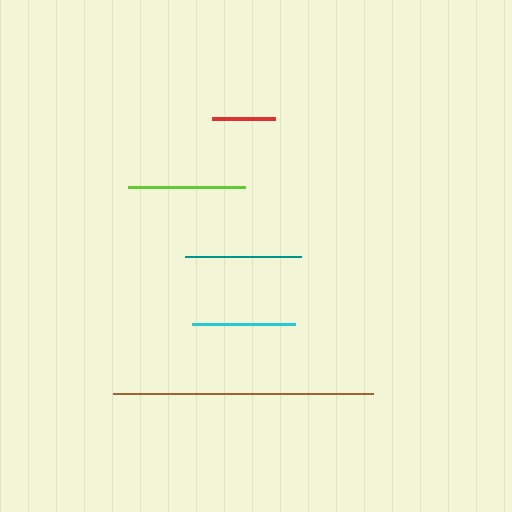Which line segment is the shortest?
The red line is the shortest at approximately 63 pixels.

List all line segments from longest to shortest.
From longest to shortest: brown, lime, teal, cyan, red.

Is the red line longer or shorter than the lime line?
The lime line is longer than the red line.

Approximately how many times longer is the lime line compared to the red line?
The lime line is approximately 1.8 times the length of the red line.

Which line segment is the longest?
The brown line is the longest at approximately 261 pixels.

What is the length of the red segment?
The red segment is approximately 63 pixels long.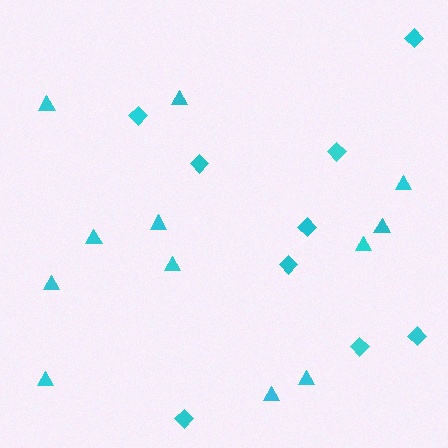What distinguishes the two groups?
There are 2 groups: one group of triangles (12) and one group of diamonds (9).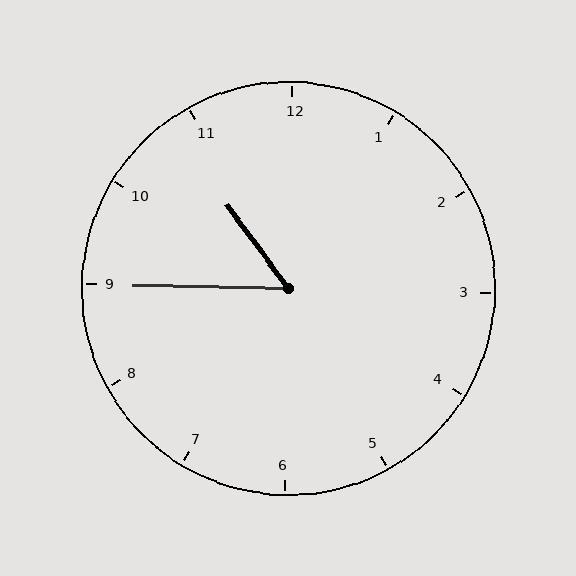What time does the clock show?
10:45.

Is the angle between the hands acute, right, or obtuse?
It is acute.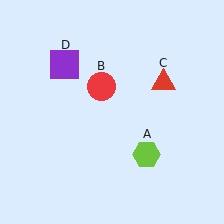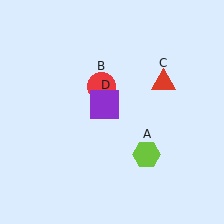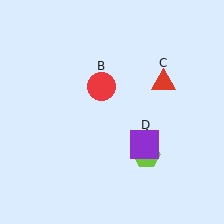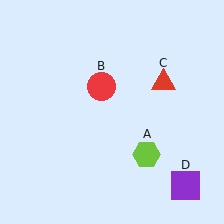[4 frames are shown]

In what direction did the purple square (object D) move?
The purple square (object D) moved down and to the right.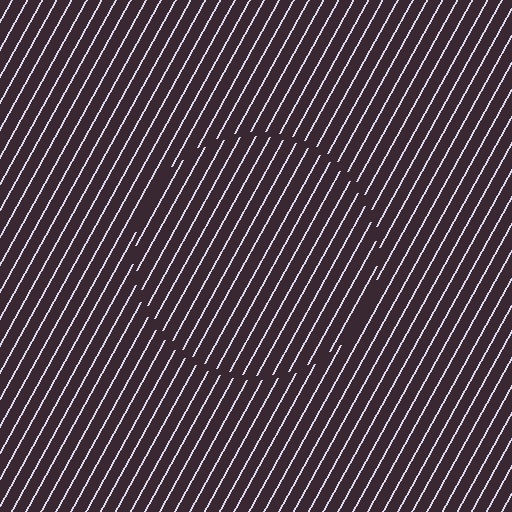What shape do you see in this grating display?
An illusory circle. The interior of the shape contains the same grating, shifted by half a period — the contour is defined by the phase discontinuity where line-ends from the inner and outer gratings abut.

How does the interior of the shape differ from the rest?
The interior of the shape contains the same grating, shifted by half a period — the contour is defined by the phase discontinuity where line-ends from the inner and outer gratings abut.